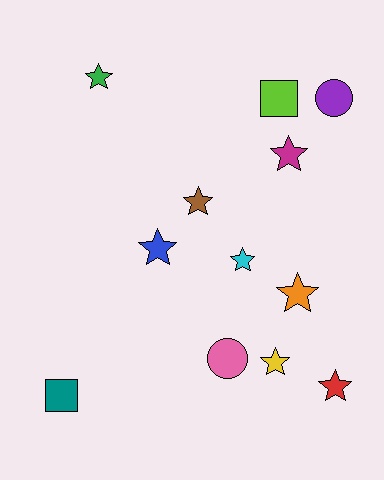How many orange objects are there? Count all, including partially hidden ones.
There is 1 orange object.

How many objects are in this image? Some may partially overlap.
There are 12 objects.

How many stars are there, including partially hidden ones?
There are 8 stars.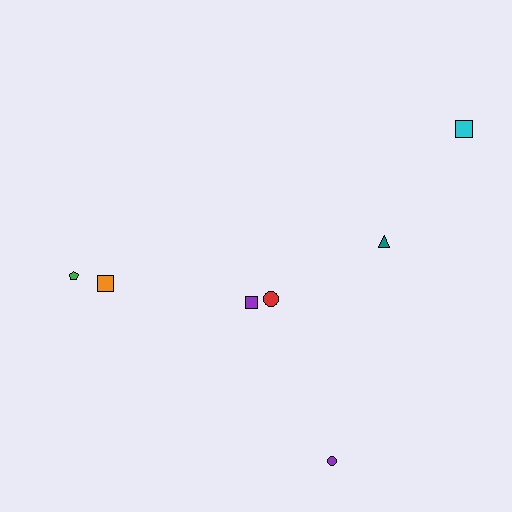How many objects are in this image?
There are 7 objects.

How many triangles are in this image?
There is 1 triangle.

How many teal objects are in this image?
There is 1 teal object.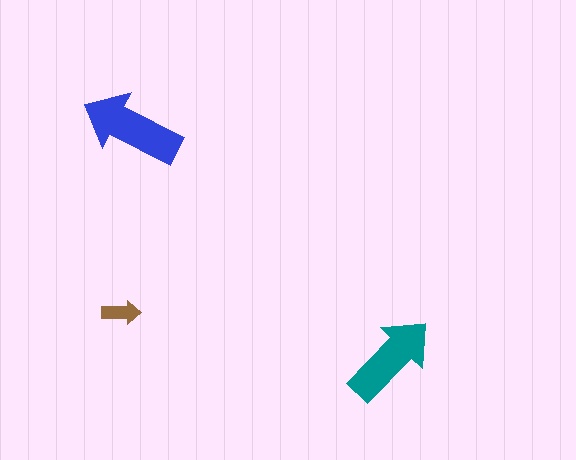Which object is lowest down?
The teal arrow is bottommost.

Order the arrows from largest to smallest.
the blue one, the teal one, the brown one.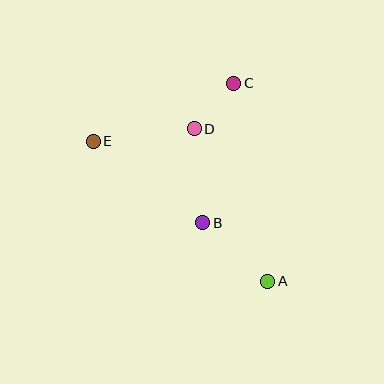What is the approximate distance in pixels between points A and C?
The distance between A and C is approximately 201 pixels.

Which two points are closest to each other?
Points C and D are closest to each other.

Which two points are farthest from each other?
Points A and E are farthest from each other.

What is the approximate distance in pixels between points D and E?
The distance between D and E is approximately 102 pixels.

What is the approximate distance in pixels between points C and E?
The distance between C and E is approximately 152 pixels.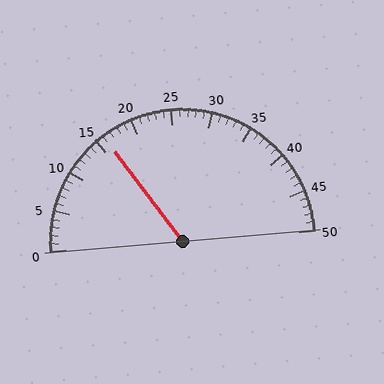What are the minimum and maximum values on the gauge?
The gauge ranges from 0 to 50.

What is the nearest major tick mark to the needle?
The nearest major tick mark is 15.